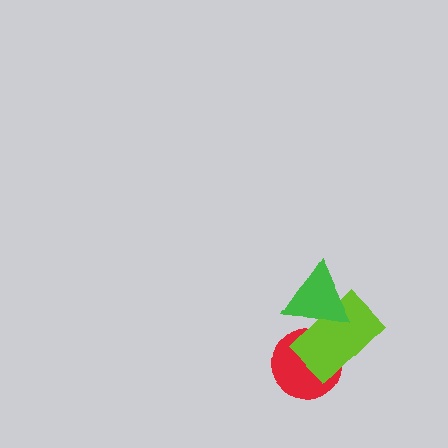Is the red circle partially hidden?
Yes, it is partially covered by another shape.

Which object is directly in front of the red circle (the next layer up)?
The lime rectangle is directly in front of the red circle.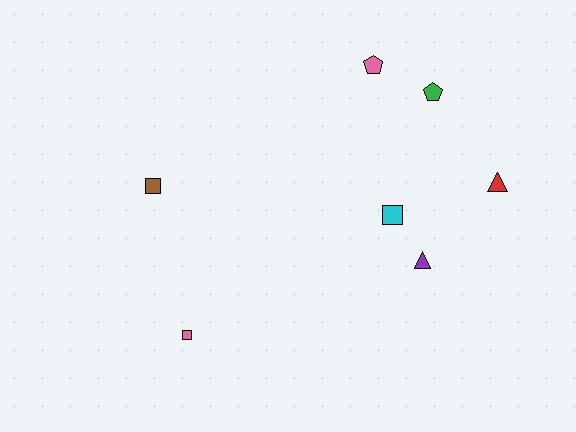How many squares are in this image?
There are 3 squares.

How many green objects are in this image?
There is 1 green object.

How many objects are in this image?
There are 7 objects.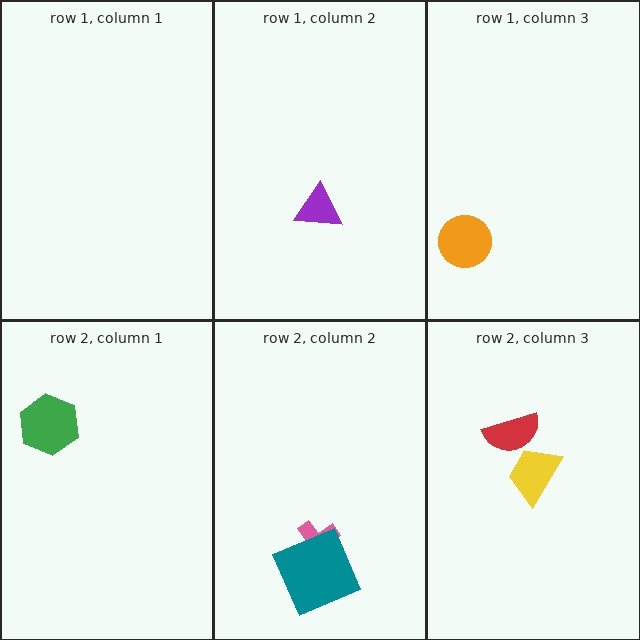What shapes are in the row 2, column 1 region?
The green hexagon.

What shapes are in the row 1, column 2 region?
The purple triangle.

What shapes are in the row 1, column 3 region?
The orange circle.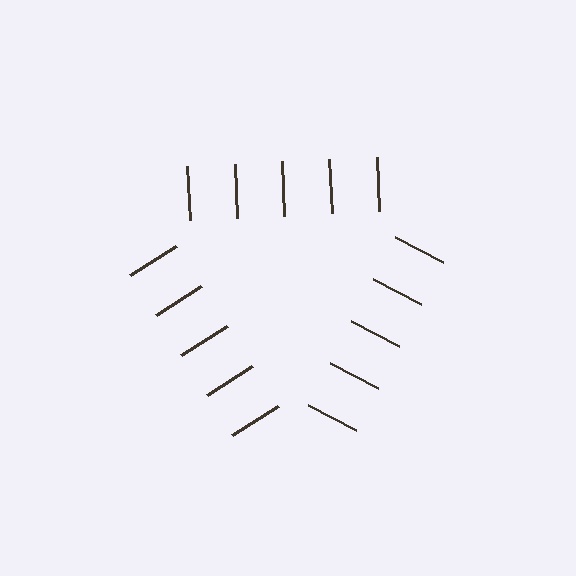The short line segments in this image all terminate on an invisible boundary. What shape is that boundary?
An illusory triangle — the line segments terminate on its edges but no continuous stroke is drawn.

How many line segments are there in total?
15 — 5 along each of the 3 edges.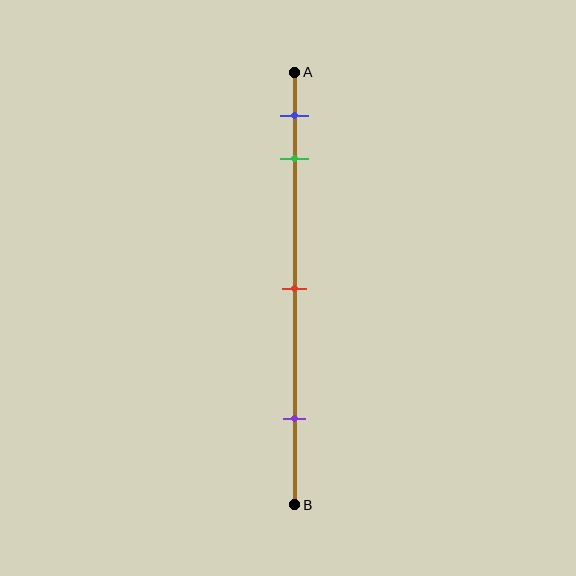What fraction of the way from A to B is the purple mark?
The purple mark is approximately 80% (0.8) of the way from A to B.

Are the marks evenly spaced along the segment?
No, the marks are not evenly spaced.